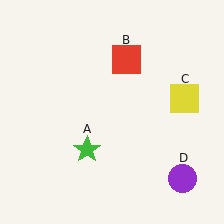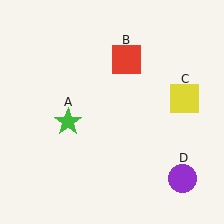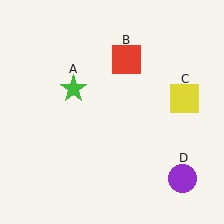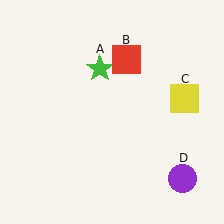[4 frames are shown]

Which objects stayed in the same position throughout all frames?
Red square (object B) and yellow square (object C) and purple circle (object D) remained stationary.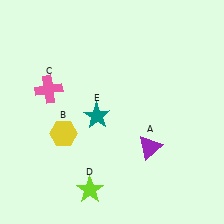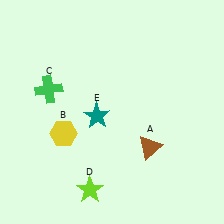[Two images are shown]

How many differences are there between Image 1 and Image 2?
There are 2 differences between the two images.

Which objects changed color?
A changed from purple to brown. C changed from pink to green.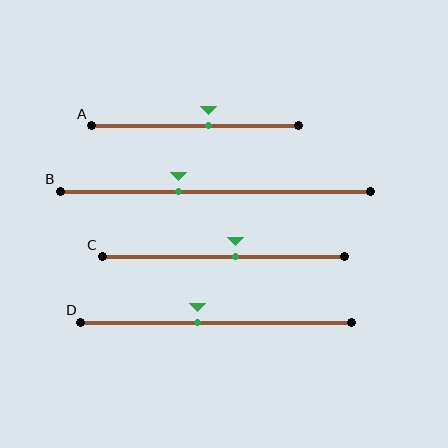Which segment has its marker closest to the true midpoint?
Segment C has its marker closest to the true midpoint.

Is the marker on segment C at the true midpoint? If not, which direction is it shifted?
No, the marker on segment C is shifted to the right by about 5% of the segment length.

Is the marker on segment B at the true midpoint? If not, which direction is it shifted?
No, the marker on segment B is shifted to the left by about 12% of the segment length.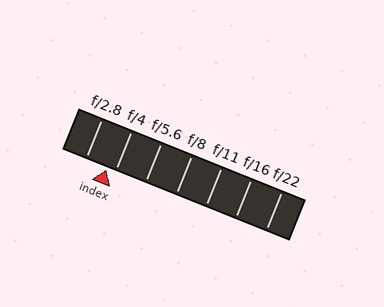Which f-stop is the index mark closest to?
The index mark is closest to f/4.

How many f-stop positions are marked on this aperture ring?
There are 7 f-stop positions marked.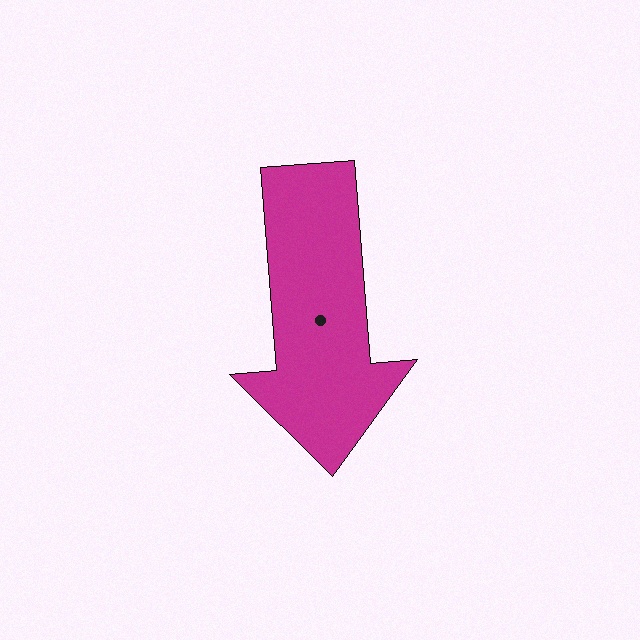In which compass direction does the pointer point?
South.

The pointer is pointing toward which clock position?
Roughly 6 o'clock.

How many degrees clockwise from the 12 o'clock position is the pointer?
Approximately 176 degrees.